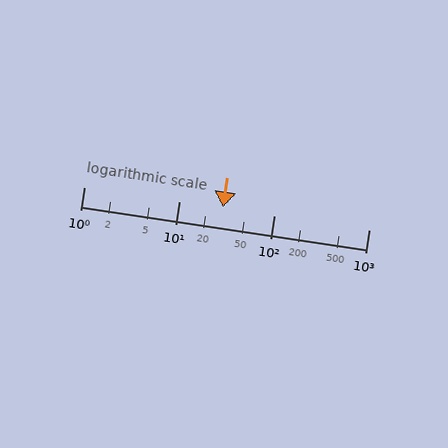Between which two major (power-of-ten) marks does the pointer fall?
The pointer is between 10 and 100.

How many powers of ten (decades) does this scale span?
The scale spans 3 decades, from 1 to 1000.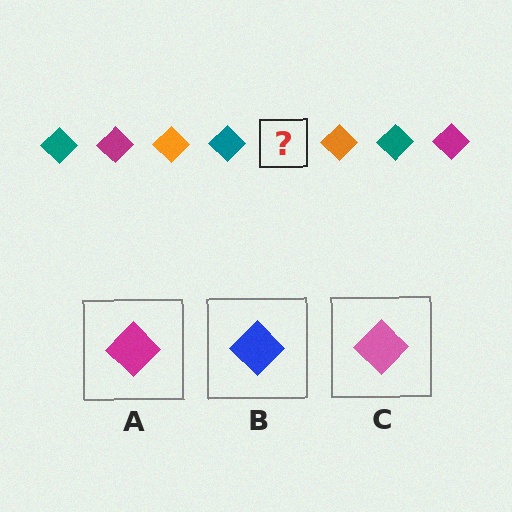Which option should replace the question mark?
Option A.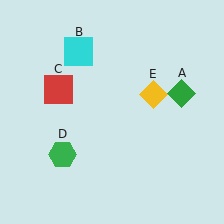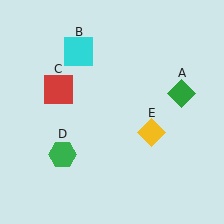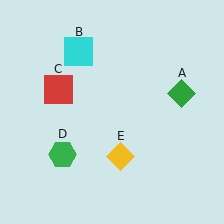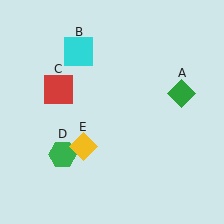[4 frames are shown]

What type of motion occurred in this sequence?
The yellow diamond (object E) rotated clockwise around the center of the scene.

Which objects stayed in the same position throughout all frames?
Green diamond (object A) and cyan square (object B) and red square (object C) and green hexagon (object D) remained stationary.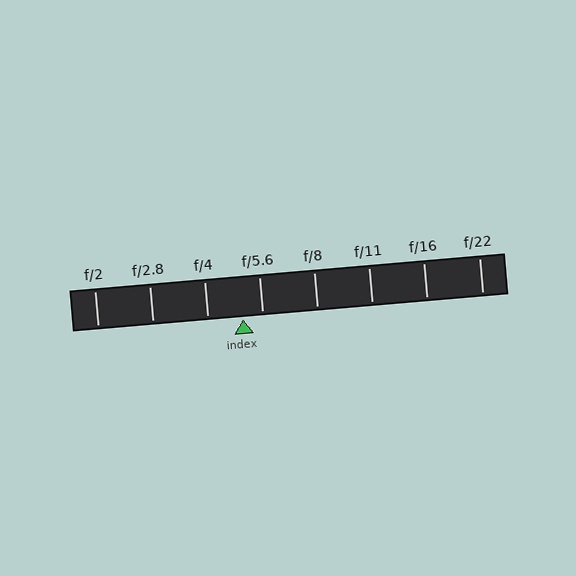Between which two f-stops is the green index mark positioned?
The index mark is between f/4 and f/5.6.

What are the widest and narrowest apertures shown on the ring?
The widest aperture shown is f/2 and the narrowest is f/22.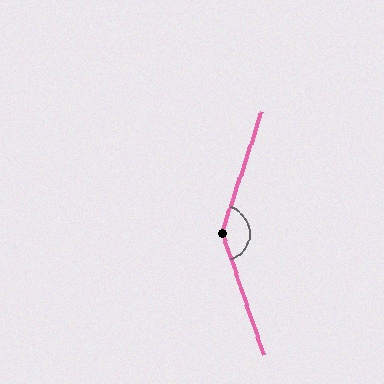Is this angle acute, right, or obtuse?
It is obtuse.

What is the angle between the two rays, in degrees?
Approximately 143 degrees.